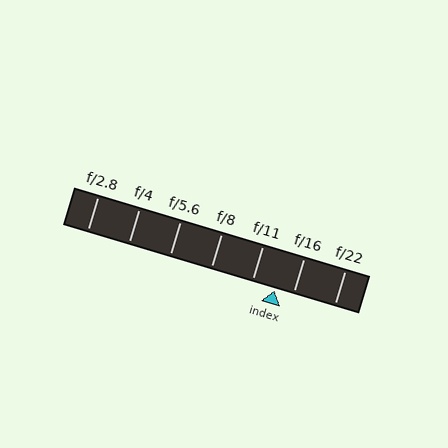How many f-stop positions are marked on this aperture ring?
There are 7 f-stop positions marked.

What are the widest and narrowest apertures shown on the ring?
The widest aperture shown is f/2.8 and the narrowest is f/22.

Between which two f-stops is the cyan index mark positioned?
The index mark is between f/11 and f/16.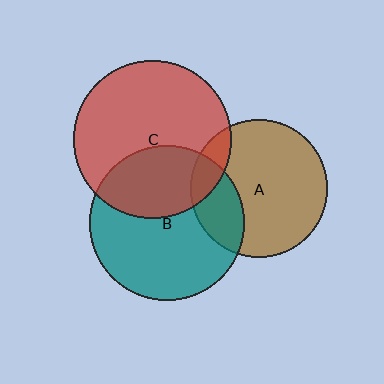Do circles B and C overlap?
Yes.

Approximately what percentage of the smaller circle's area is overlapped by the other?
Approximately 35%.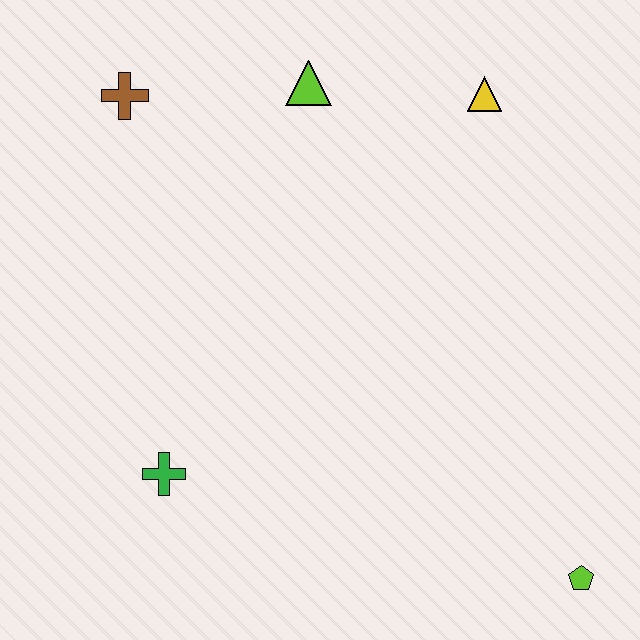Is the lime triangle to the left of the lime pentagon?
Yes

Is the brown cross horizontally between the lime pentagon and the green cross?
No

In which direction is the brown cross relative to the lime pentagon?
The brown cross is above the lime pentagon.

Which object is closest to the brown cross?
The lime triangle is closest to the brown cross.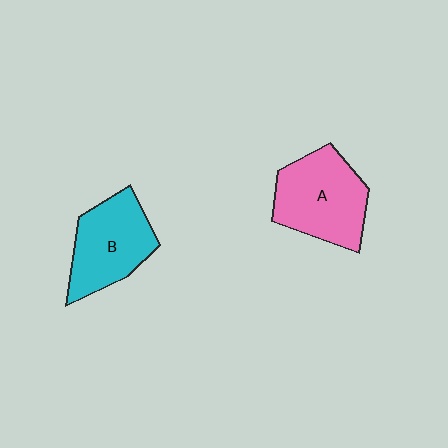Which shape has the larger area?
Shape A (pink).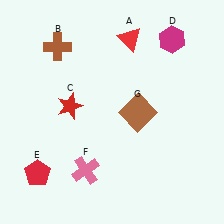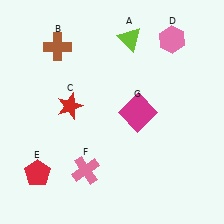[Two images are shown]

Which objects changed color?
A changed from red to lime. D changed from magenta to pink. G changed from brown to magenta.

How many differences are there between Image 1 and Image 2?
There are 3 differences between the two images.